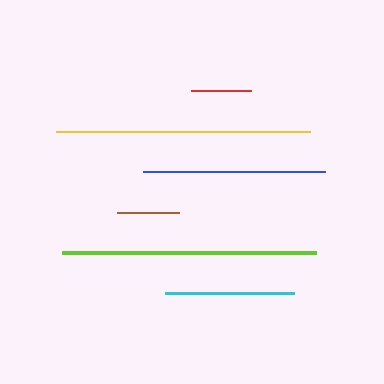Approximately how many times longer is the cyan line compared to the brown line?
The cyan line is approximately 2.1 times the length of the brown line.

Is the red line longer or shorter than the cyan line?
The cyan line is longer than the red line.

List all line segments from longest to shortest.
From longest to shortest: yellow, lime, blue, cyan, brown, red.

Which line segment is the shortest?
The red line is the shortest at approximately 60 pixels.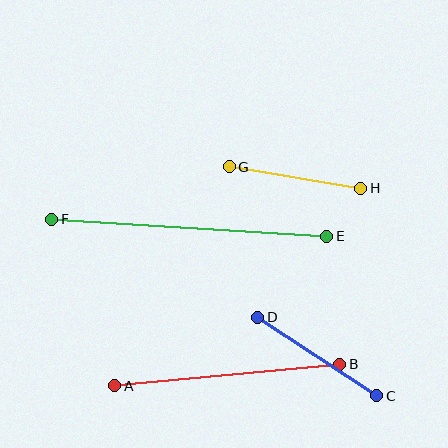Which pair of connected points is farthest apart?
Points E and F are farthest apart.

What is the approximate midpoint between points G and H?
The midpoint is at approximately (295, 177) pixels.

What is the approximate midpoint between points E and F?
The midpoint is at approximately (189, 228) pixels.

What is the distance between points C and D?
The distance is approximately 142 pixels.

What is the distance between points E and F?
The distance is approximately 276 pixels.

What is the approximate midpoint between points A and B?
The midpoint is at approximately (227, 375) pixels.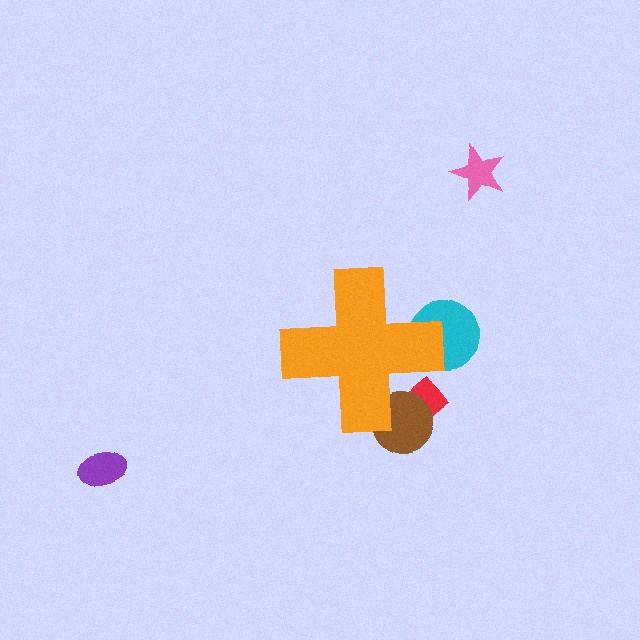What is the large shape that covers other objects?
An orange cross.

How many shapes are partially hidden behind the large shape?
3 shapes are partially hidden.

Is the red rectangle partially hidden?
Yes, the red rectangle is partially hidden behind the orange cross.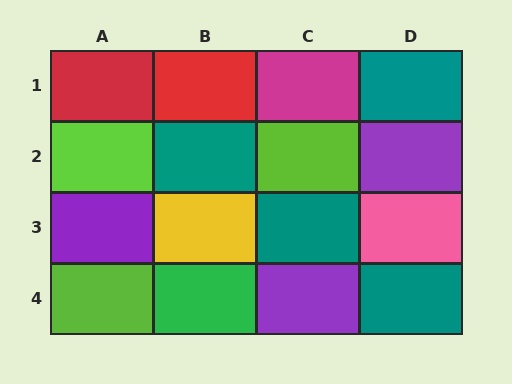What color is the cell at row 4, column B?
Green.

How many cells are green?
1 cell is green.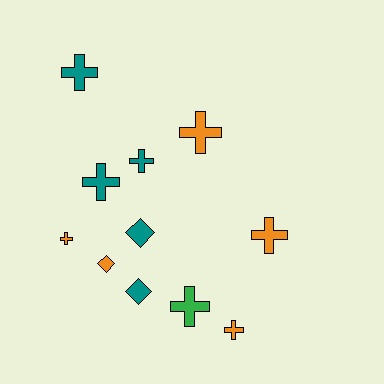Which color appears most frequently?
Teal, with 5 objects.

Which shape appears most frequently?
Cross, with 8 objects.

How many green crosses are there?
There is 1 green cross.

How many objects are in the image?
There are 11 objects.